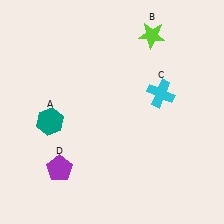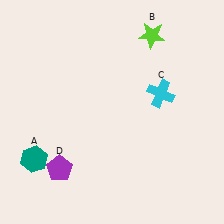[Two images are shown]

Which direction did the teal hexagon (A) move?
The teal hexagon (A) moved down.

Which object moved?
The teal hexagon (A) moved down.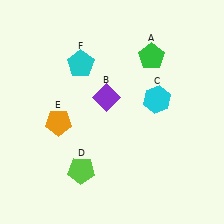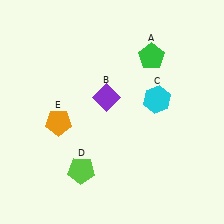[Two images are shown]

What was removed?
The cyan pentagon (F) was removed in Image 2.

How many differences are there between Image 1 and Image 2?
There is 1 difference between the two images.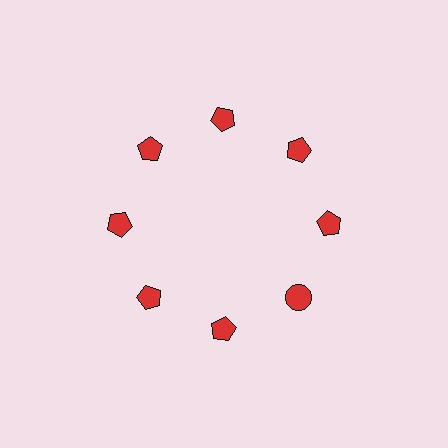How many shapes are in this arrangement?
There are 8 shapes arranged in a ring pattern.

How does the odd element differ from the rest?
It has a different shape: circle instead of pentagon.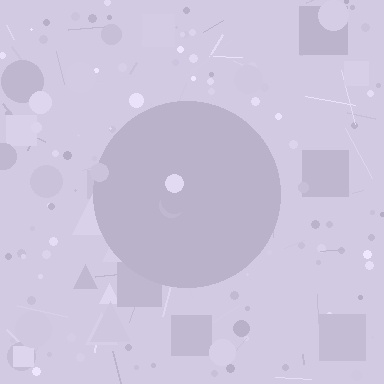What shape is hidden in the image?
A circle is hidden in the image.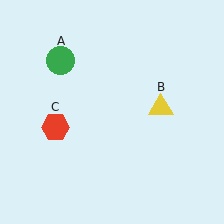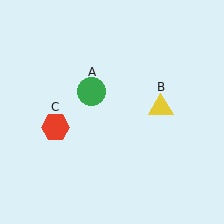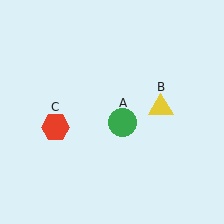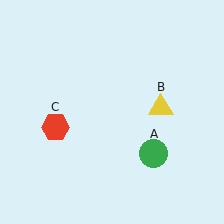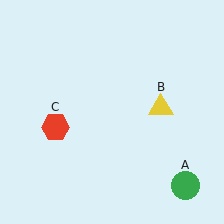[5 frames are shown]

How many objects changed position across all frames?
1 object changed position: green circle (object A).